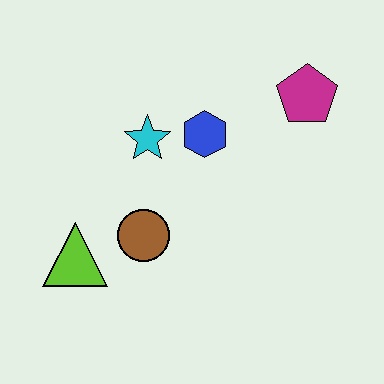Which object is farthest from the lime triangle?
The magenta pentagon is farthest from the lime triangle.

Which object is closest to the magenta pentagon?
The blue hexagon is closest to the magenta pentagon.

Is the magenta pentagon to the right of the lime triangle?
Yes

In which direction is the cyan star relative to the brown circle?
The cyan star is above the brown circle.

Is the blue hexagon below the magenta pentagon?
Yes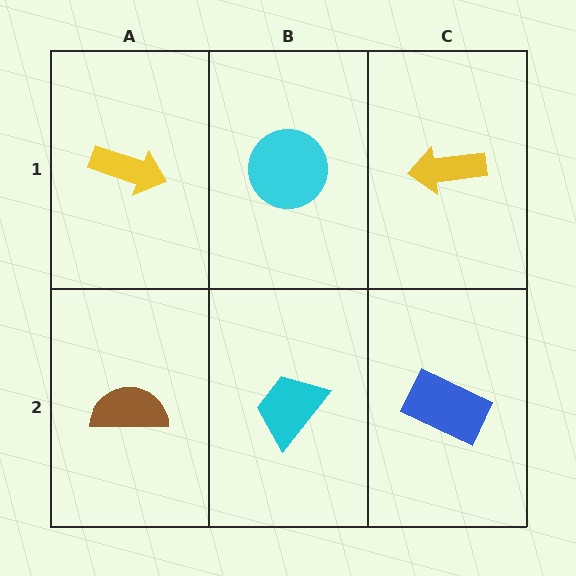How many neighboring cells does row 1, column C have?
2.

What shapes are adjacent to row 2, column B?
A cyan circle (row 1, column B), a brown semicircle (row 2, column A), a blue rectangle (row 2, column C).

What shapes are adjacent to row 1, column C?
A blue rectangle (row 2, column C), a cyan circle (row 1, column B).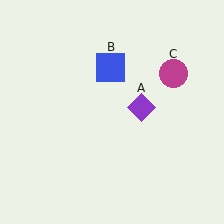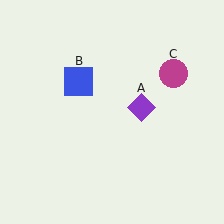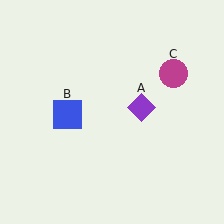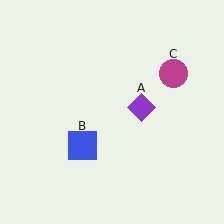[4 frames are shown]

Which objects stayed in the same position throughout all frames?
Purple diamond (object A) and magenta circle (object C) remained stationary.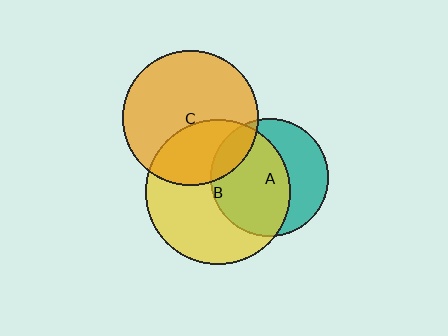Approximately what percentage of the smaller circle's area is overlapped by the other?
Approximately 35%.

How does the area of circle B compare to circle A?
Approximately 1.5 times.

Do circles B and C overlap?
Yes.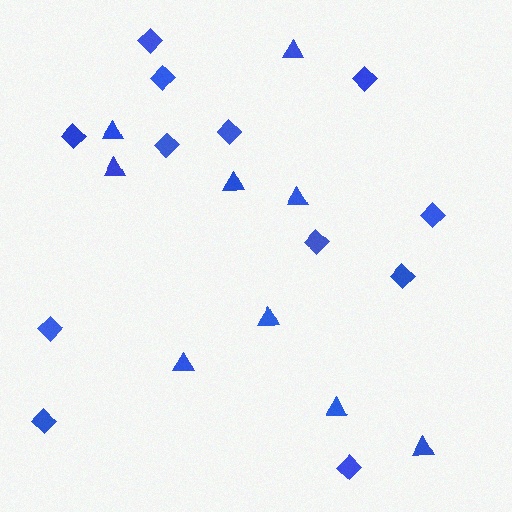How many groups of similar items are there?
There are 2 groups: one group of diamonds (12) and one group of triangles (9).